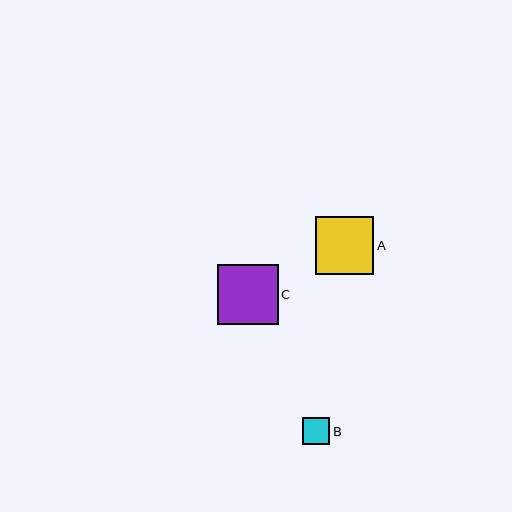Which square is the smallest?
Square B is the smallest with a size of approximately 27 pixels.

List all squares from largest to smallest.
From largest to smallest: C, A, B.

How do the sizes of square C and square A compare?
Square C and square A are approximately the same size.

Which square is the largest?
Square C is the largest with a size of approximately 61 pixels.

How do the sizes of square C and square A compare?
Square C and square A are approximately the same size.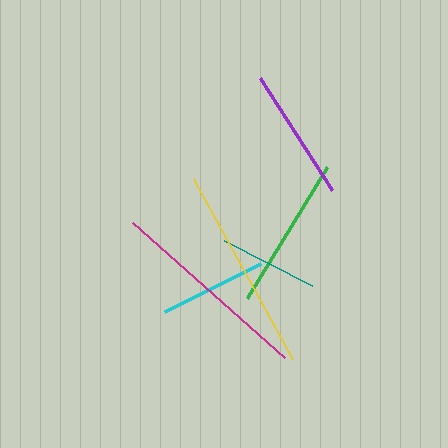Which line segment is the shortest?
The teal line is the shortest at approximately 99 pixels.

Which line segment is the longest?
The yellow line is the longest at approximately 206 pixels.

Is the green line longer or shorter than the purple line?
The green line is longer than the purple line.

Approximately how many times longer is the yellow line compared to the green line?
The yellow line is approximately 1.3 times the length of the green line.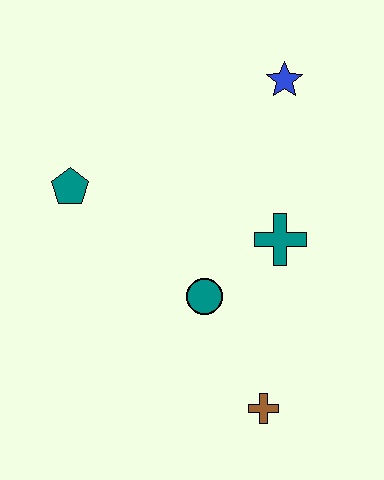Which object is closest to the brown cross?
The teal circle is closest to the brown cross.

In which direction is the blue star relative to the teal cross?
The blue star is above the teal cross.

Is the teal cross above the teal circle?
Yes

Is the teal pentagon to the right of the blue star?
No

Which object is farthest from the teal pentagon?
The brown cross is farthest from the teal pentagon.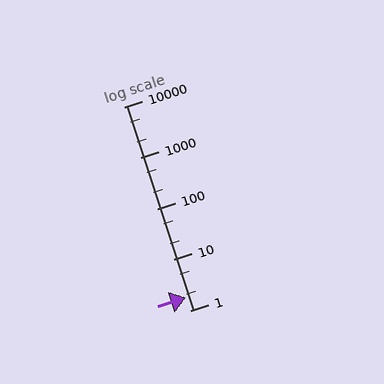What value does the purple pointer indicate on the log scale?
The pointer indicates approximately 1.8.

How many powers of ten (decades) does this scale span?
The scale spans 4 decades, from 1 to 10000.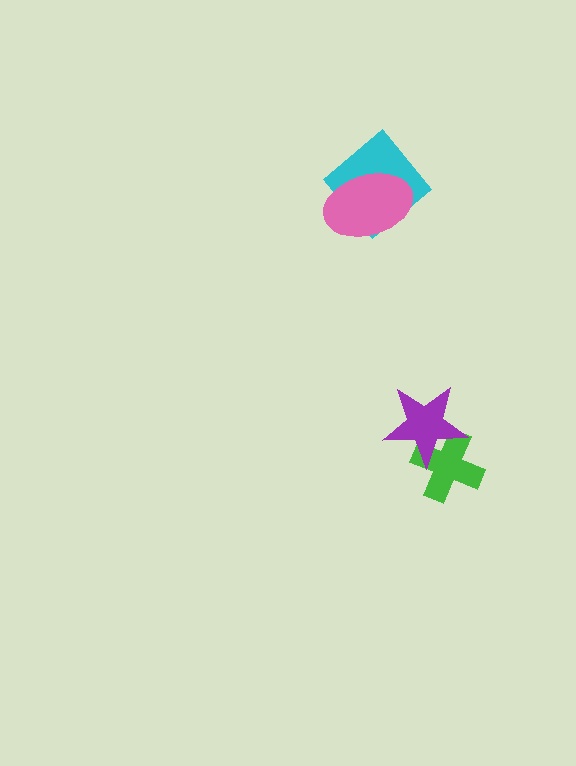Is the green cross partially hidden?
Yes, it is partially covered by another shape.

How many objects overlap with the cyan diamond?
1 object overlaps with the cyan diamond.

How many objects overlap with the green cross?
1 object overlaps with the green cross.